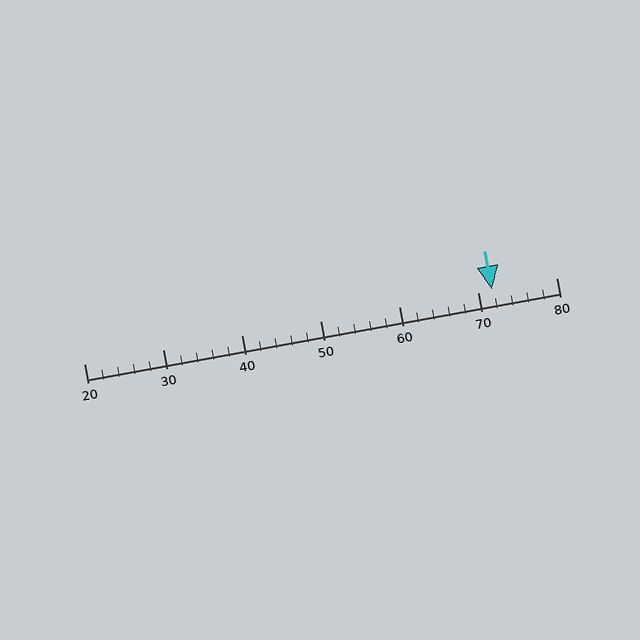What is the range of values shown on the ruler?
The ruler shows values from 20 to 80.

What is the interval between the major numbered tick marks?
The major tick marks are spaced 10 units apart.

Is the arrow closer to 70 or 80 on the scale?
The arrow is closer to 70.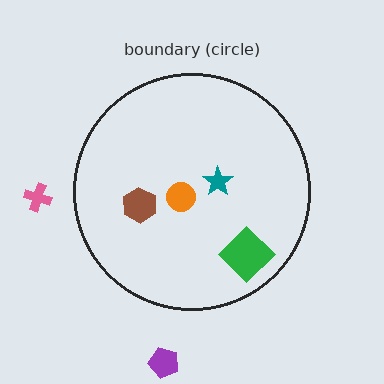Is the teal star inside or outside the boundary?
Inside.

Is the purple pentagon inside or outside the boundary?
Outside.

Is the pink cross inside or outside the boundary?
Outside.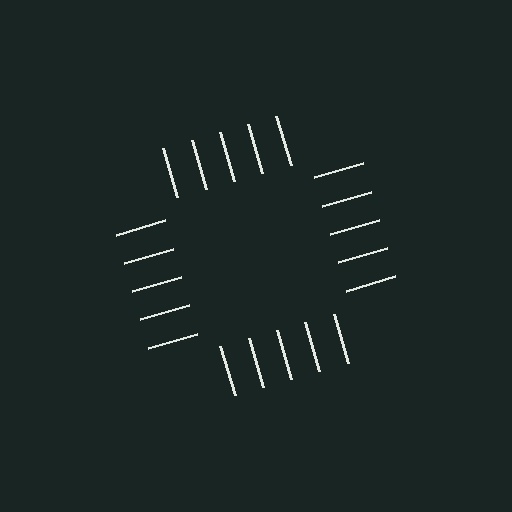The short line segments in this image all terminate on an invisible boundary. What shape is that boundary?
An illusory square — the line segments terminate on its edges but no continuous stroke is drawn.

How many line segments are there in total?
20 — 5 along each of the 4 edges.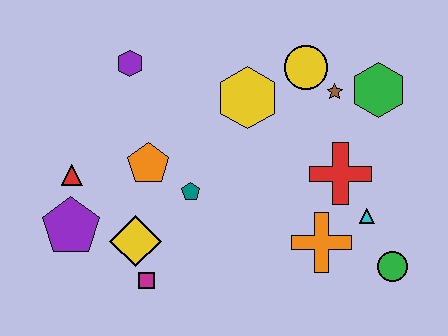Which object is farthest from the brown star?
The purple pentagon is farthest from the brown star.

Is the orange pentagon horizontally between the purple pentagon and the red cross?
Yes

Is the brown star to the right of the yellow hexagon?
Yes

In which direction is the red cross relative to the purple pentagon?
The red cross is to the right of the purple pentagon.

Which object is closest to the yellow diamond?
The magenta square is closest to the yellow diamond.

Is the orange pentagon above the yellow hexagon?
No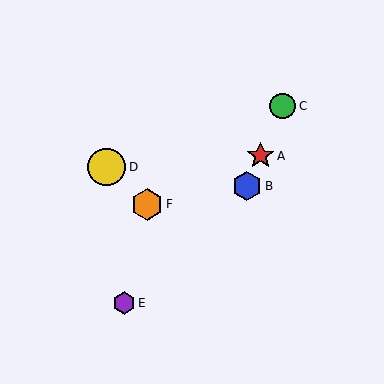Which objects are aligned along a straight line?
Objects A, B, C are aligned along a straight line.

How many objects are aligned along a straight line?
3 objects (A, B, C) are aligned along a straight line.